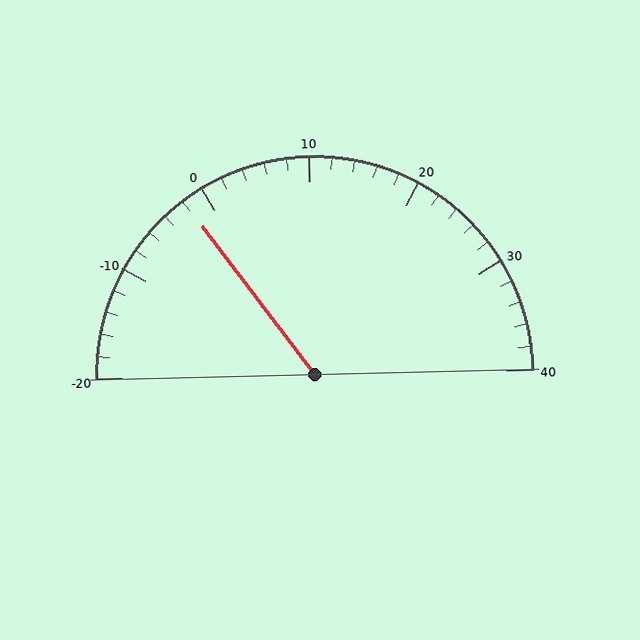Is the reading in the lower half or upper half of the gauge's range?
The reading is in the lower half of the range (-20 to 40).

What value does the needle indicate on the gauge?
The needle indicates approximately -2.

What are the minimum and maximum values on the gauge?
The gauge ranges from -20 to 40.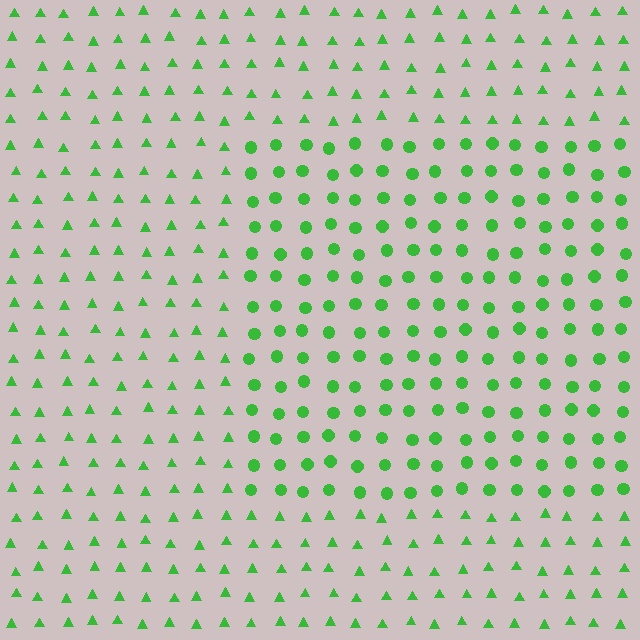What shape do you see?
I see a rectangle.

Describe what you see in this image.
The image is filled with small green elements arranged in a uniform grid. A rectangle-shaped region contains circles, while the surrounding area contains triangles. The boundary is defined purely by the change in element shape.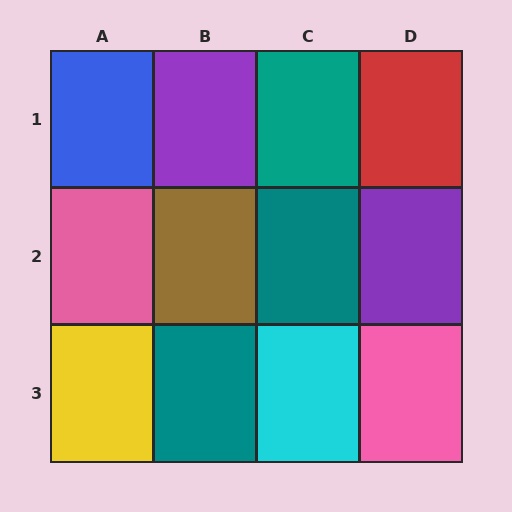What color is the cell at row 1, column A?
Blue.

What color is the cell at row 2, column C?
Teal.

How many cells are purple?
2 cells are purple.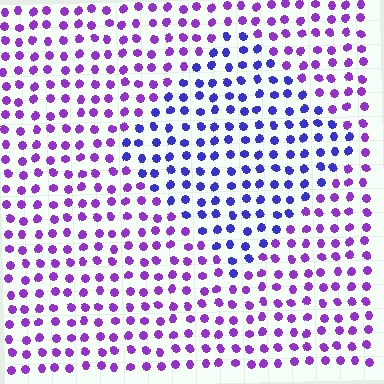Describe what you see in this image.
The image is filled with small purple elements in a uniform arrangement. A diamond-shaped region is visible where the elements are tinted to a slightly different hue, forming a subtle color boundary.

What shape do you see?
I see a diamond.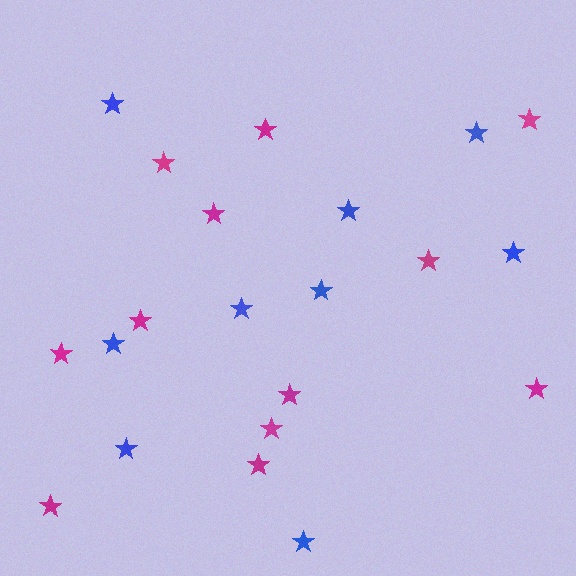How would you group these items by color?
There are 2 groups: one group of blue stars (9) and one group of magenta stars (12).